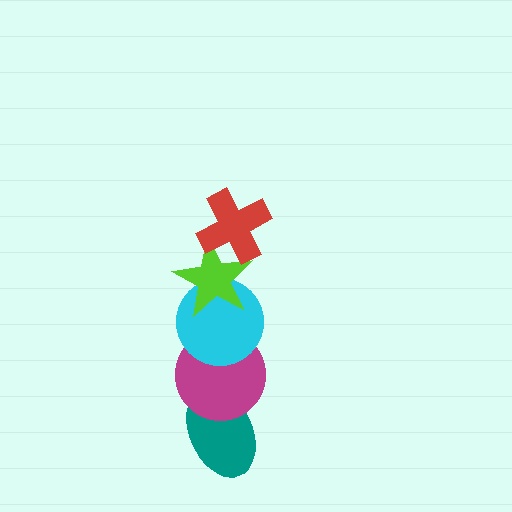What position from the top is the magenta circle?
The magenta circle is 4th from the top.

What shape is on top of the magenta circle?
The cyan circle is on top of the magenta circle.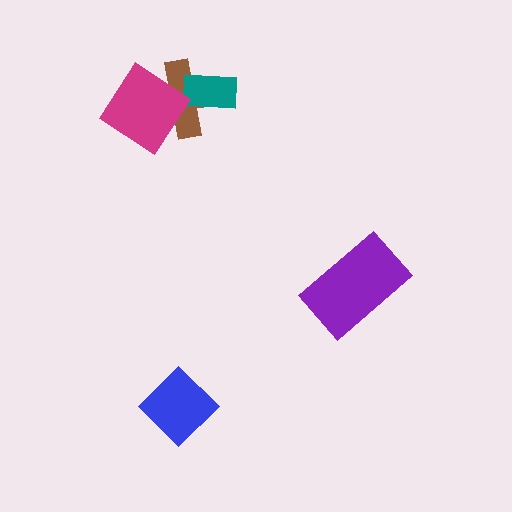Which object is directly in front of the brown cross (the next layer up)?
The teal rectangle is directly in front of the brown cross.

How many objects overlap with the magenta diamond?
1 object overlaps with the magenta diamond.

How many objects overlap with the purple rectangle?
0 objects overlap with the purple rectangle.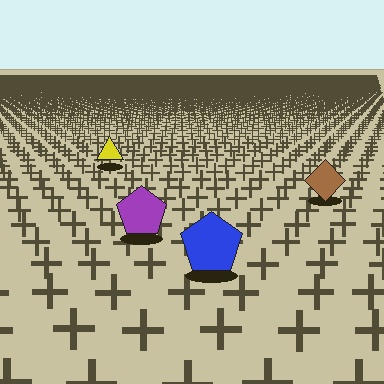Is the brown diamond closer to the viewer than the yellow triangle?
Yes. The brown diamond is closer — you can tell from the texture gradient: the ground texture is coarser near it.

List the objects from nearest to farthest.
From nearest to farthest: the blue pentagon, the purple pentagon, the brown diamond, the yellow triangle.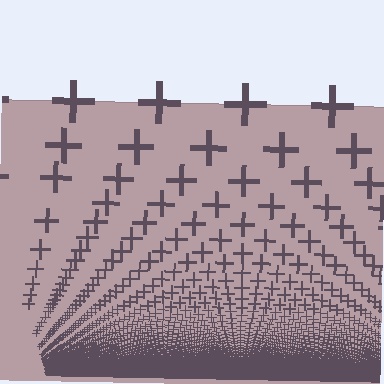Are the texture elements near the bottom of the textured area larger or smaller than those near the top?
Smaller. The gradient is inverted — elements near the bottom are smaller and denser.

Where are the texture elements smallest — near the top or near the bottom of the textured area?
Near the bottom.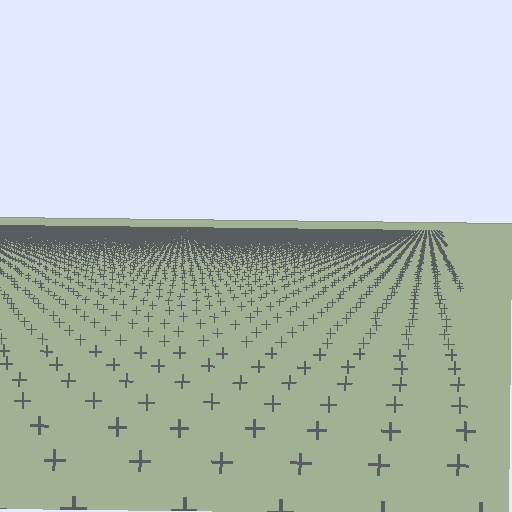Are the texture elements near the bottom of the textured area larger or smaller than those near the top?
Larger. Near the bottom, elements are closer to the viewer and appear at a bigger on-screen size.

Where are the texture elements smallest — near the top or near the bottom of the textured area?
Near the top.